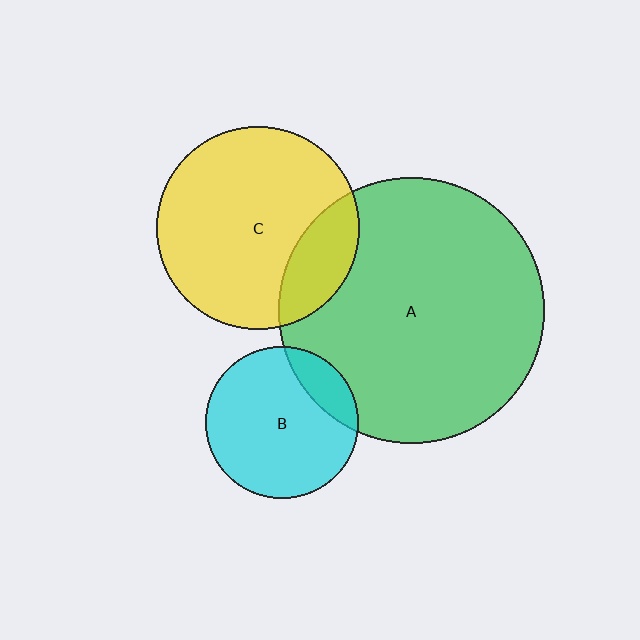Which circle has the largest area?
Circle A (green).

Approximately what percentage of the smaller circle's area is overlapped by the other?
Approximately 20%.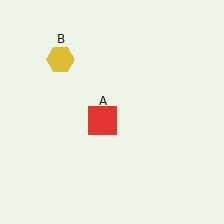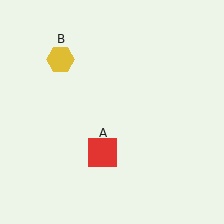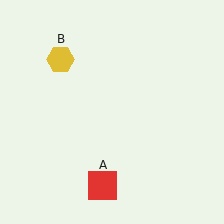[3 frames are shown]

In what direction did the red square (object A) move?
The red square (object A) moved down.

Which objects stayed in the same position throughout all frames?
Yellow hexagon (object B) remained stationary.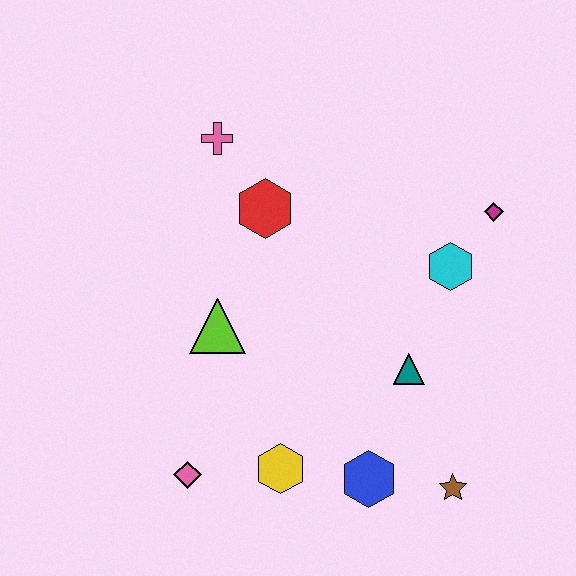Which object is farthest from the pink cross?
The brown star is farthest from the pink cross.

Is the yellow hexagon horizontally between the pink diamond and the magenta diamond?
Yes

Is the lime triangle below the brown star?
No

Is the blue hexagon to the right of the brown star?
No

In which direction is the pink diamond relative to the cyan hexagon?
The pink diamond is to the left of the cyan hexagon.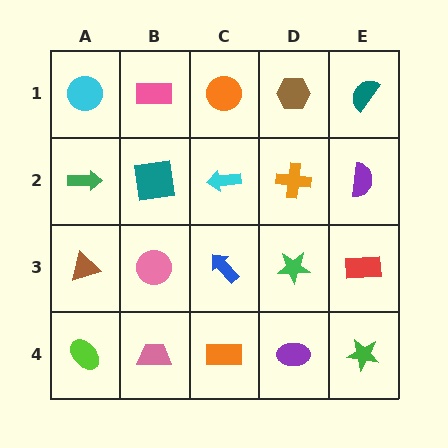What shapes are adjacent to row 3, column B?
A teal square (row 2, column B), a pink trapezoid (row 4, column B), a brown triangle (row 3, column A), a blue arrow (row 3, column C).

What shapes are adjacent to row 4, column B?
A pink circle (row 3, column B), a lime ellipse (row 4, column A), an orange rectangle (row 4, column C).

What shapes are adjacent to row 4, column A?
A brown triangle (row 3, column A), a pink trapezoid (row 4, column B).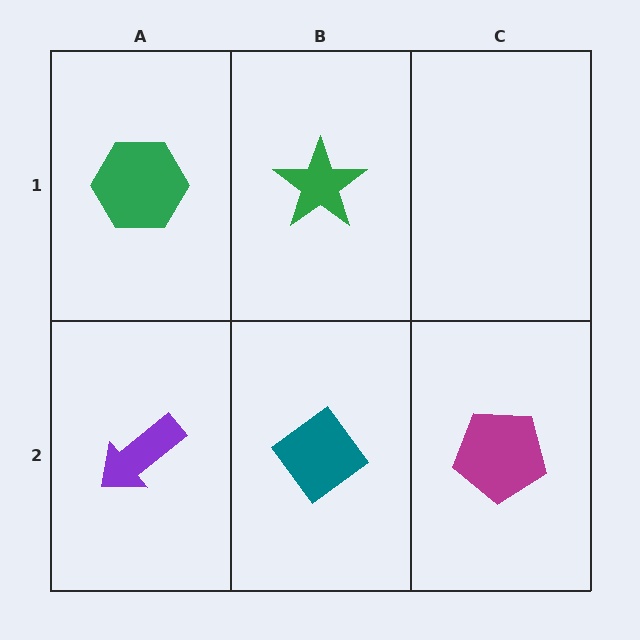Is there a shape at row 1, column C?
No, that cell is empty.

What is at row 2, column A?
A purple arrow.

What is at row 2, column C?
A magenta pentagon.